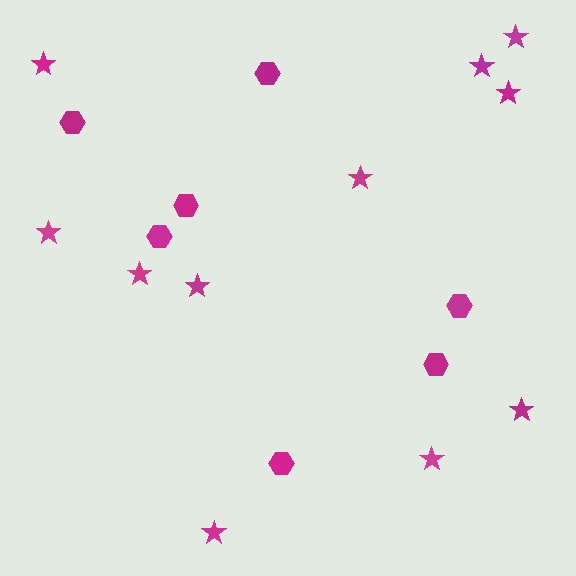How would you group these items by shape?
There are 2 groups: one group of hexagons (7) and one group of stars (11).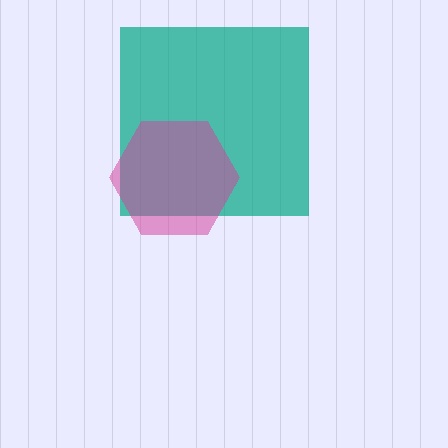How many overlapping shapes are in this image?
There are 2 overlapping shapes in the image.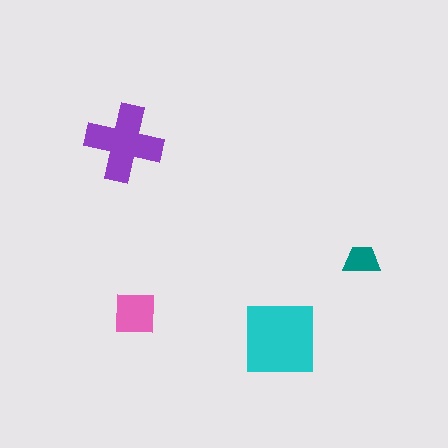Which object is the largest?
The cyan square.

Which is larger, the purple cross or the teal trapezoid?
The purple cross.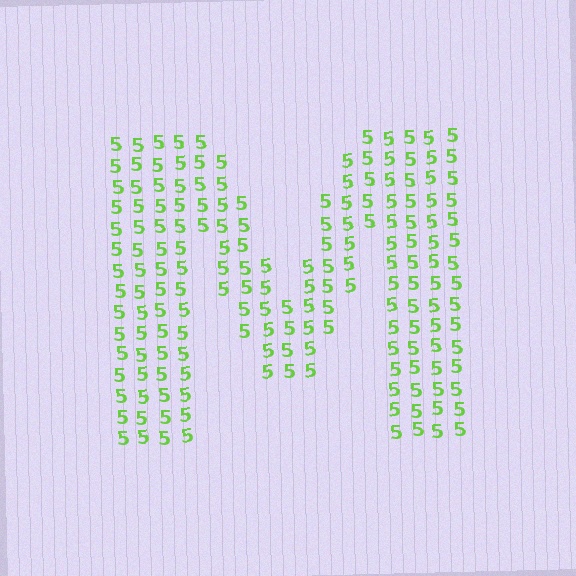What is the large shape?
The large shape is the letter M.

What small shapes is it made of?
It is made of small digit 5's.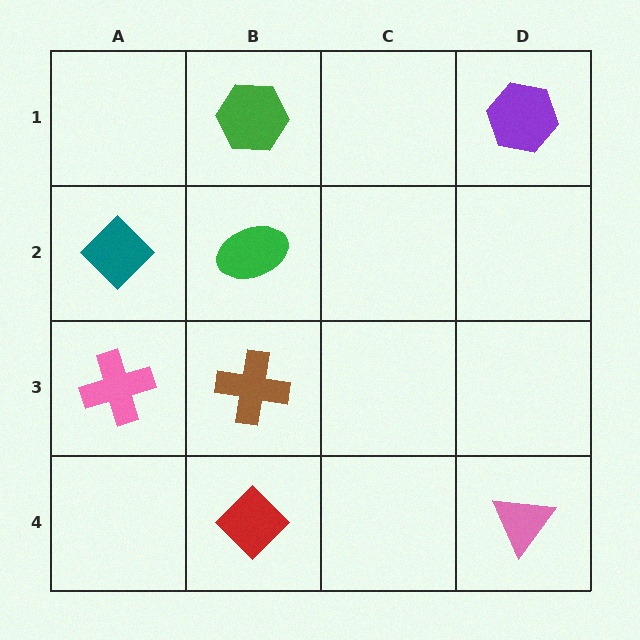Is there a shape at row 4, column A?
No, that cell is empty.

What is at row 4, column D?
A pink triangle.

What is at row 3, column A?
A pink cross.